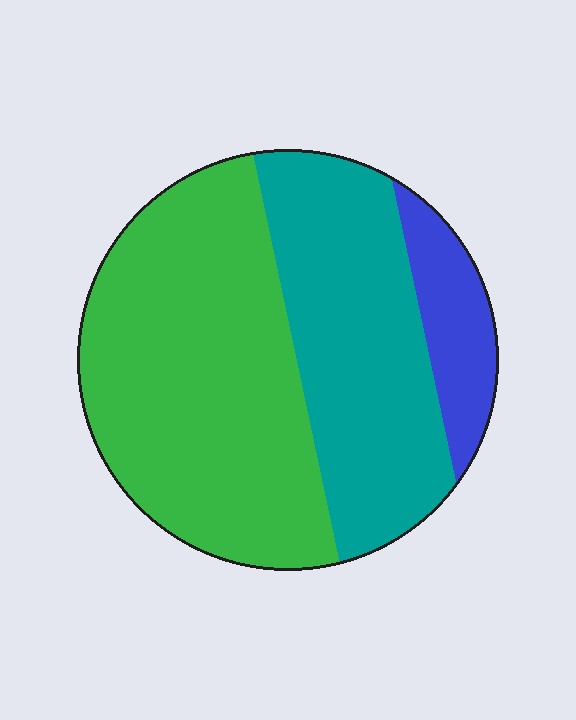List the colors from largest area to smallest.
From largest to smallest: green, teal, blue.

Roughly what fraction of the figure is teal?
Teal takes up between a quarter and a half of the figure.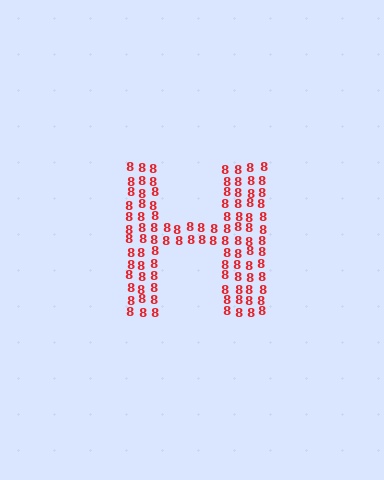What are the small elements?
The small elements are digit 8's.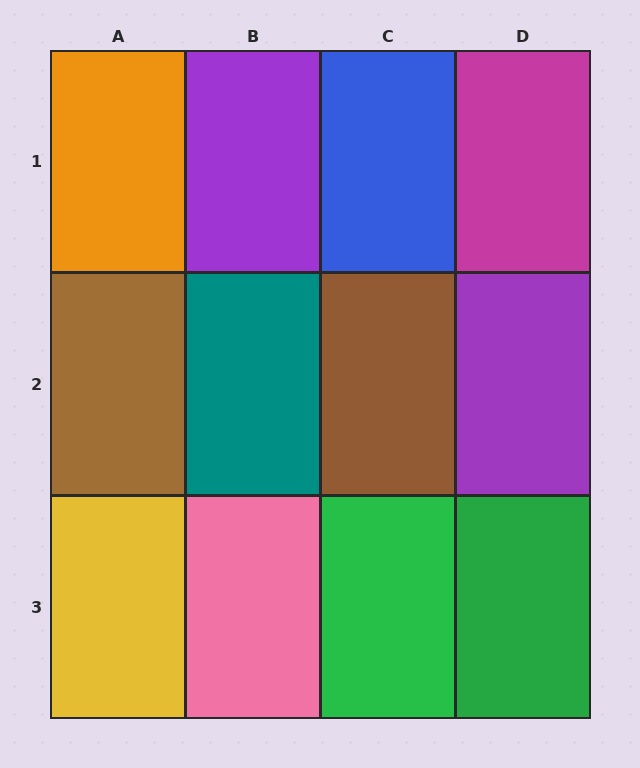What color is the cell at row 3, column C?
Green.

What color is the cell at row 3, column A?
Yellow.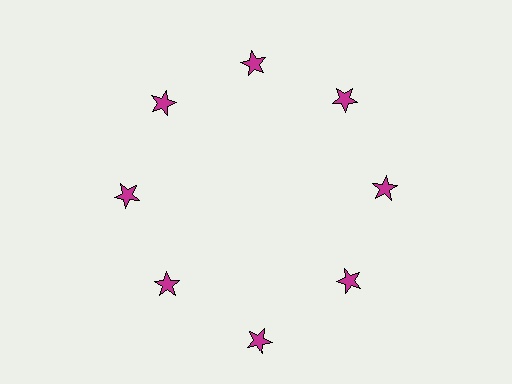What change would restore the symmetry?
The symmetry would be restored by moving it inward, back onto the ring so that all 8 stars sit at equal angles and equal distance from the center.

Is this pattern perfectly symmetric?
No. The 8 magenta stars are arranged in a ring, but one element near the 6 o'clock position is pushed outward from the center, breaking the 8-fold rotational symmetry.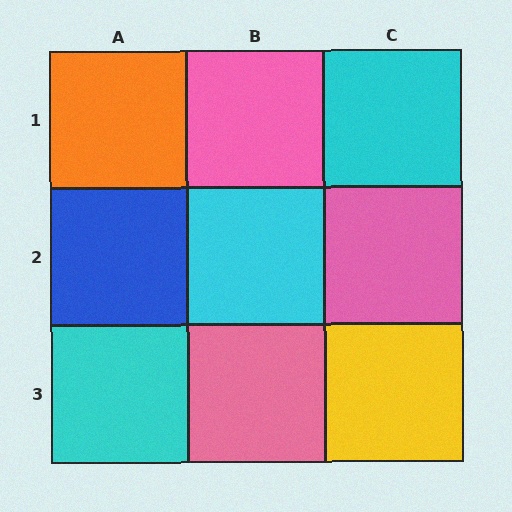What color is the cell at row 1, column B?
Pink.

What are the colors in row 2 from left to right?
Blue, cyan, pink.